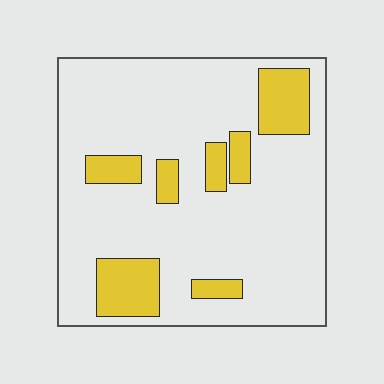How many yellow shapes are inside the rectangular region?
7.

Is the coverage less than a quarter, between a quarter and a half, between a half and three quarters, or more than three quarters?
Less than a quarter.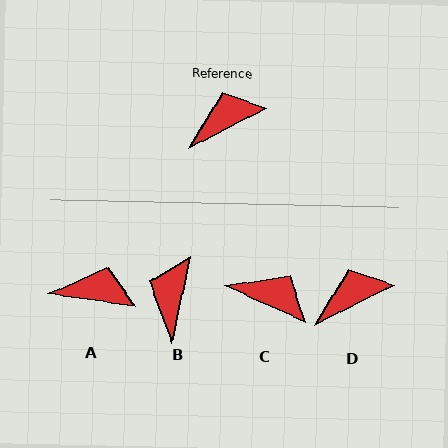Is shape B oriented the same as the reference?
No, it is off by about 51 degrees.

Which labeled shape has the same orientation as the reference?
D.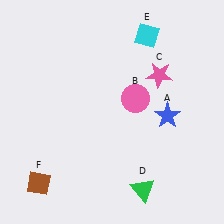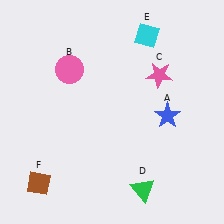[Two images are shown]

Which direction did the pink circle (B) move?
The pink circle (B) moved left.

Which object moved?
The pink circle (B) moved left.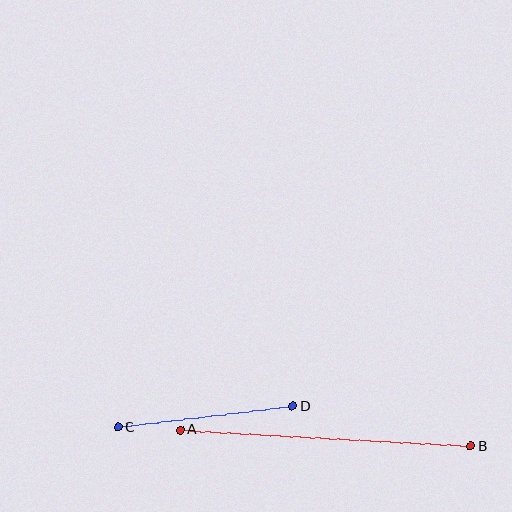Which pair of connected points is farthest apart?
Points A and B are farthest apart.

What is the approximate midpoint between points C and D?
The midpoint is at approximately (205, 417) pixels.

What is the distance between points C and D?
The distance is approximately 176 pixels.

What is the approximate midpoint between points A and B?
The midpoint is at approximately (325, 438) pixels.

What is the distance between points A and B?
The distance is approximately 291 pixels.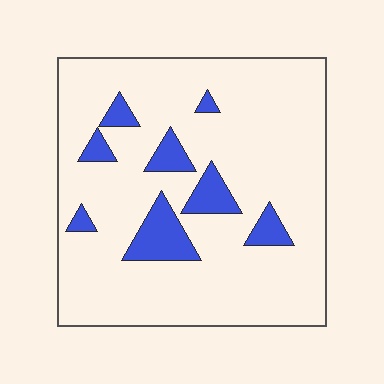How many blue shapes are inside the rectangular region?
8.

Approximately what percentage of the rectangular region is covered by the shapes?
Approximately 15%.